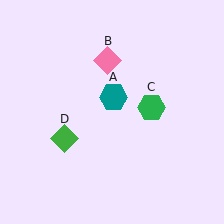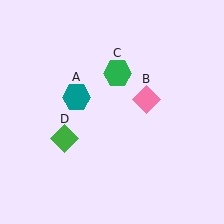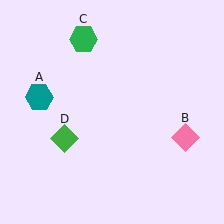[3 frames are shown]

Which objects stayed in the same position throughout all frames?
Green diamond (object D) remained stationary.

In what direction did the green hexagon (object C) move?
The green hexagon (object C) moved up and to the left.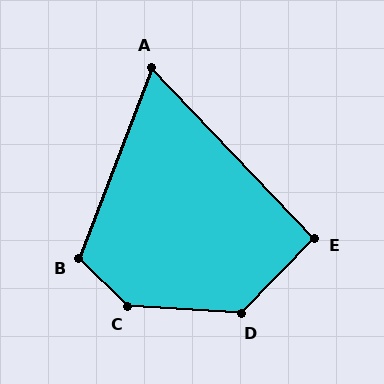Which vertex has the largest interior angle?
C, at approximately 139 degrees.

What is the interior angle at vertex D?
Approximately 131 degrees (obtuse).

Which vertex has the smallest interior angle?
A, at approximately 64 degrees.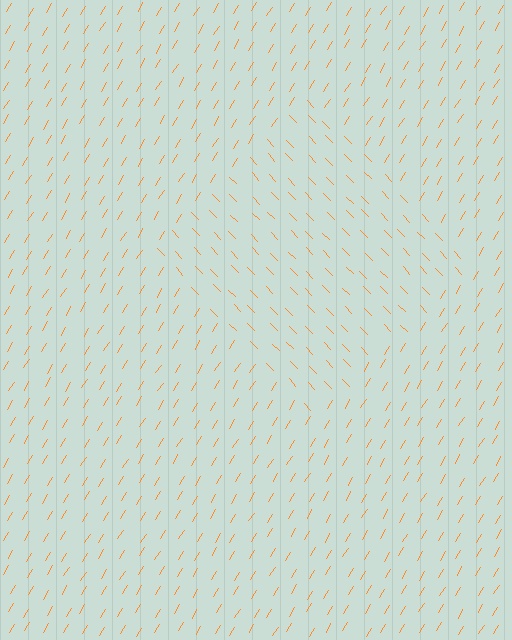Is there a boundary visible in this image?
Yes, there is a texture boundary formed by a change in line orientation.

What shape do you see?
I see a diamond.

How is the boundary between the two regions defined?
The boundary is defined purely by a change in line orientation (approximately 76 degrees difference). All lines are the same color and thickness.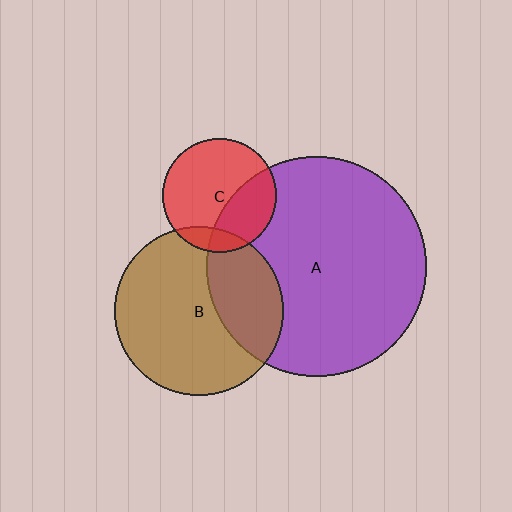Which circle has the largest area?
Circle A (purple).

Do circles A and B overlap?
Yes.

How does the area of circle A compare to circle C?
Approximately 3.7 times.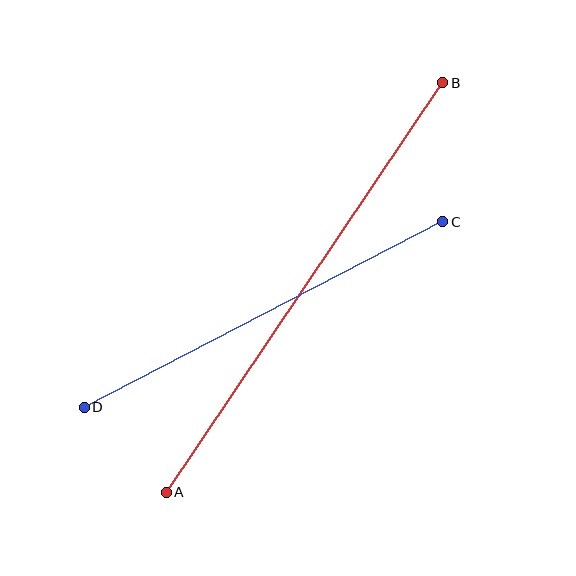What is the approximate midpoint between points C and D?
The midpoint is at approximately (264, 314) pixels.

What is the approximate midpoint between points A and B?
The midpoint is at approximately (305, 287) pixels.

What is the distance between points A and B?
The distance is approximately 494 pixels.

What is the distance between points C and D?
The distance is approximately 404 pixels.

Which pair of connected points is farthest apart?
Points A and B are farthest apart.